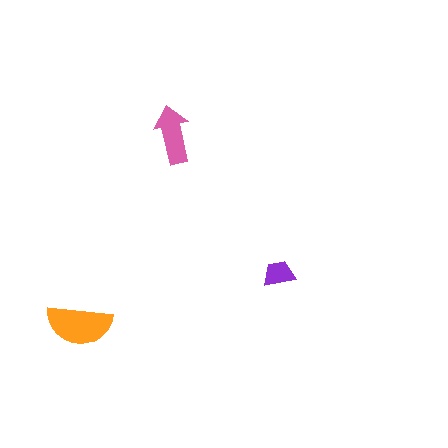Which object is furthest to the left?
The orange semicircle is leftmost.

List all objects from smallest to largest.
The purple trapezoid, the pink arrow, the orange semicircle.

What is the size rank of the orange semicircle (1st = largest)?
1st.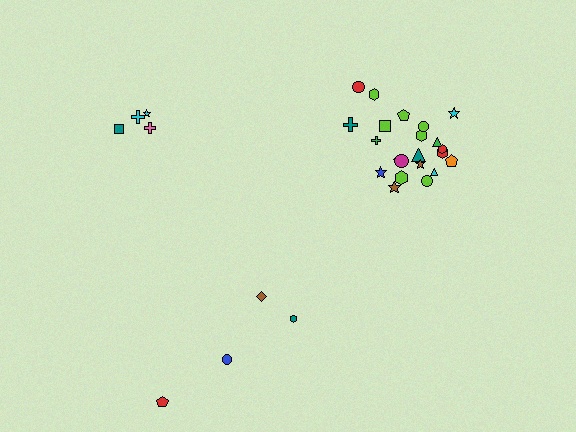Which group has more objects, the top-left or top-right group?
The top-right group.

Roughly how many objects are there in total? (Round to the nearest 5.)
Roughly 30 objects in total.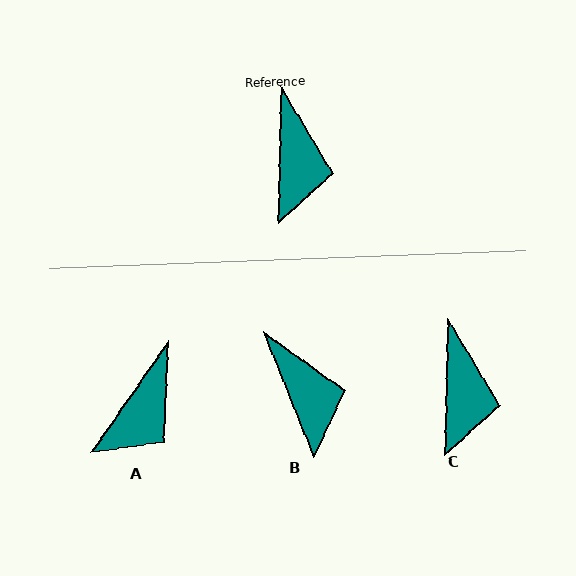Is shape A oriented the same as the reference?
No, it is off by about 34 degrees.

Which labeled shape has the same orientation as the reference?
C.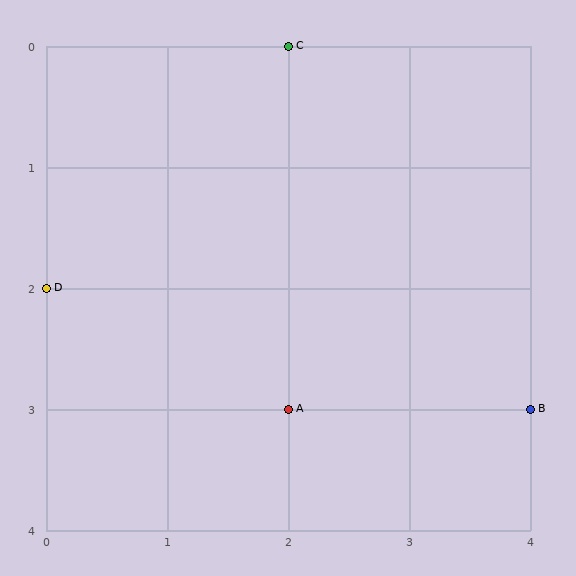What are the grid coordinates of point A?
Point A is at grid coordinates (2, 3).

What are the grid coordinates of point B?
Point B is at grid coordinates (4, 3).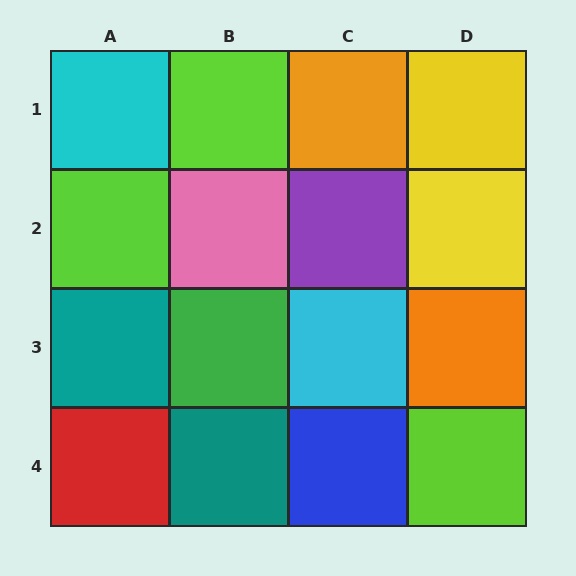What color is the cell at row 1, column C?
Orange.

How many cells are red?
1 cell is red.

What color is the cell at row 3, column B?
Green.